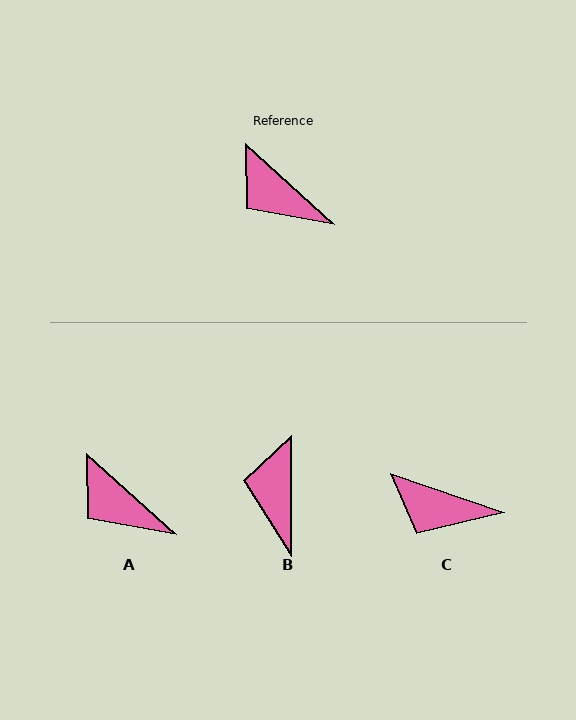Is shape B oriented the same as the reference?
No, it is off by about 47 degrees.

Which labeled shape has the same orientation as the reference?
A.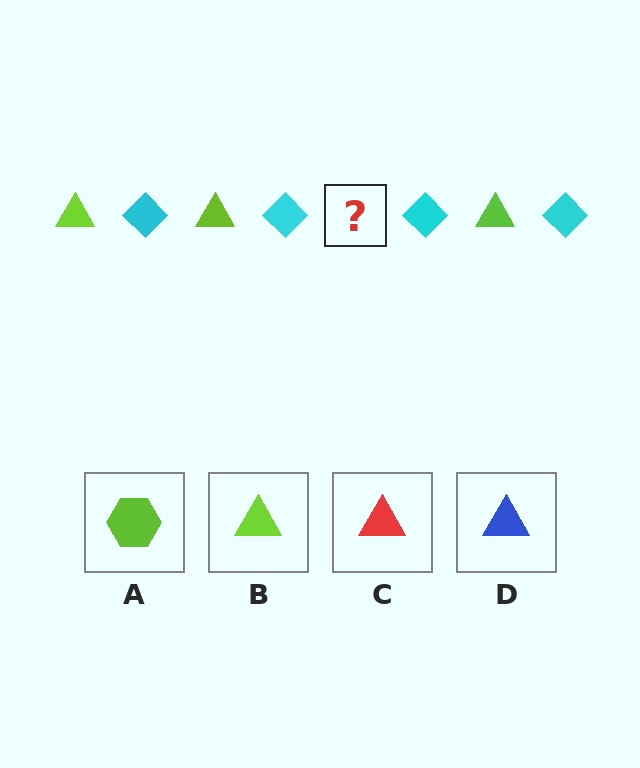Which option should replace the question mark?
Option B.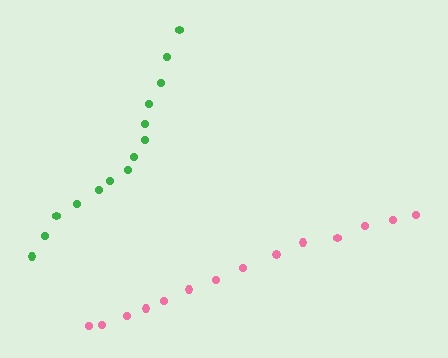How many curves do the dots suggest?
There are 2 distinct paths.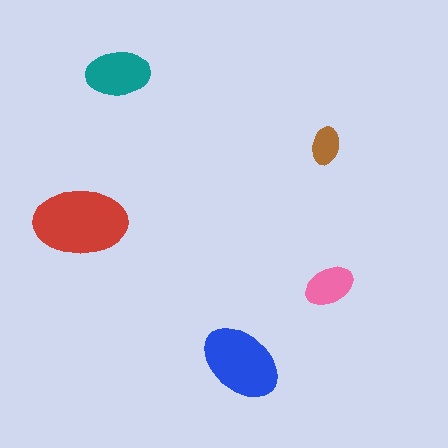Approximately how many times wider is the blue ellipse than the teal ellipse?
About 1.5 times wider.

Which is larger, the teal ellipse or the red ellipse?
The red one.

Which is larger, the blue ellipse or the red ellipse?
The red one.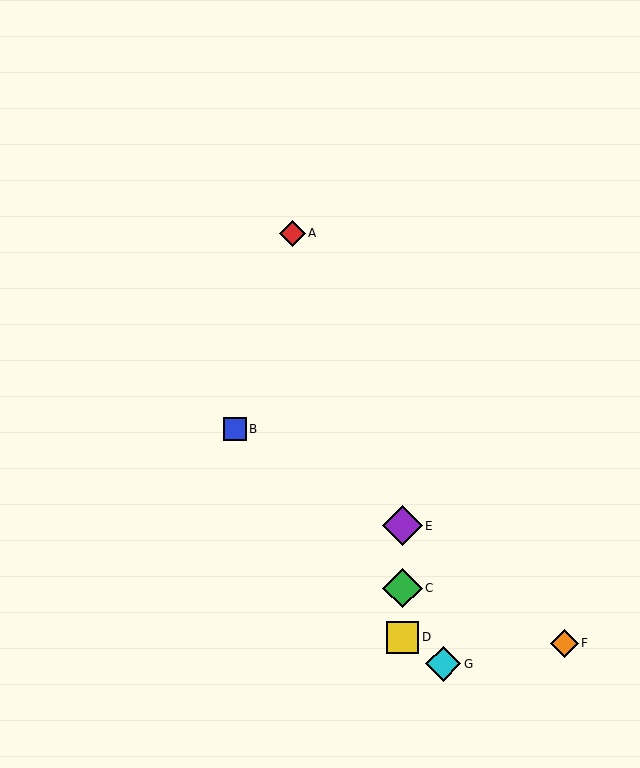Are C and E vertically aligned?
Yes, both are at x≈402.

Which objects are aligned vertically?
Objects C, D, E are aligned vertically.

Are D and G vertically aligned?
No, D is at x≈402 and G is at x≈443.